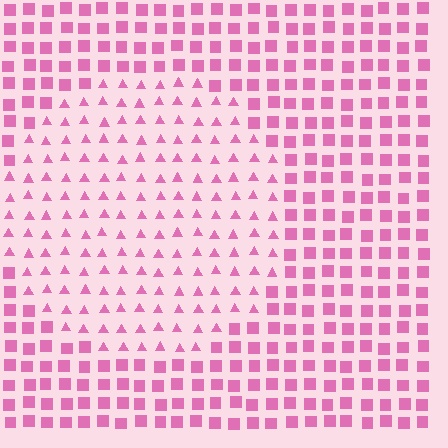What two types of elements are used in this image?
The image uses triangles inside the circle region and squares outside it.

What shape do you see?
I see a circle.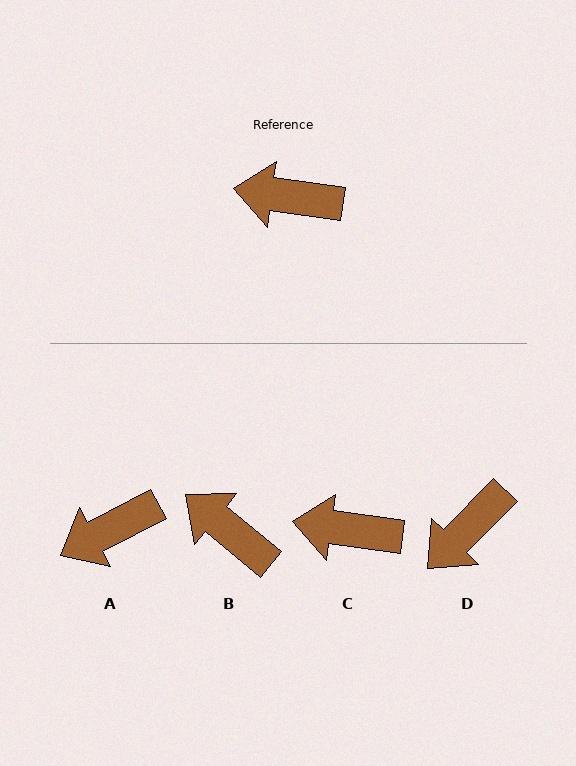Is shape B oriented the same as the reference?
No, it is off by about 32 degrees.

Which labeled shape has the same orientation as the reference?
C.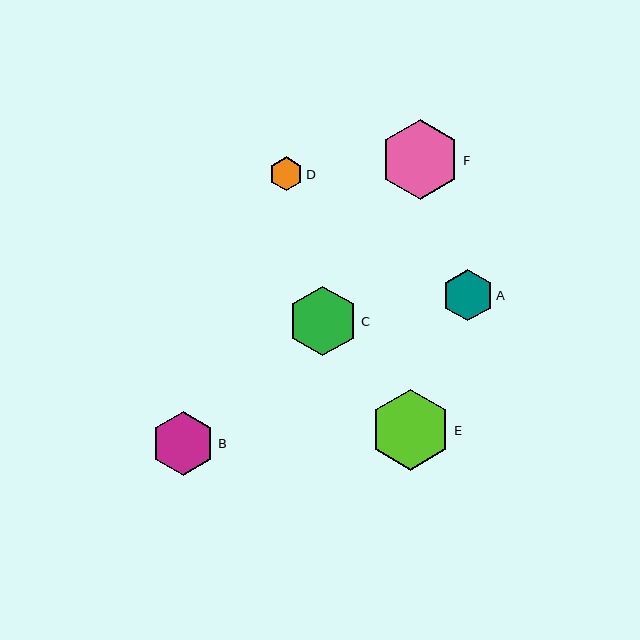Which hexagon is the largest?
Hexagon E is the largest with a size of approximately 81 pixels.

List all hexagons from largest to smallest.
From largest to smallest: E, F, C, B, A, D.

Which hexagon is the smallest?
Hexagon D is the smallest with a size of approximately 34 pixels.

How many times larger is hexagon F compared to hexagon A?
Hexagon F is approximately 1.6 times the size of hexagon A.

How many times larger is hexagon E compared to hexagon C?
Hexagon E is approximately 1.2 times the size of hexagon C.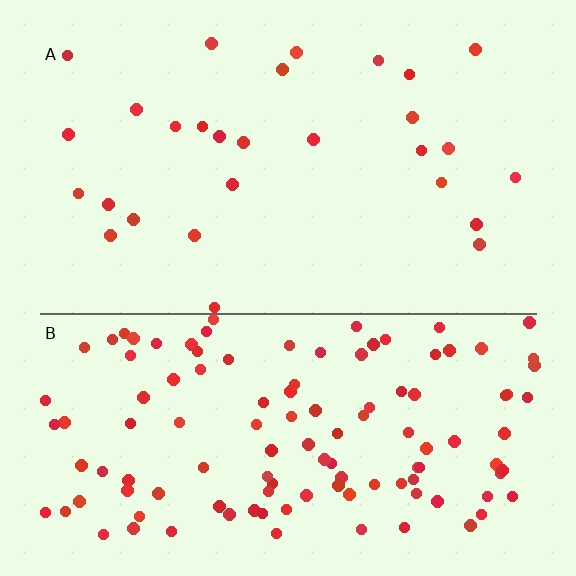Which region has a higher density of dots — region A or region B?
B (the bottom).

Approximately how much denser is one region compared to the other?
Approximately 4.2× — region B over region A.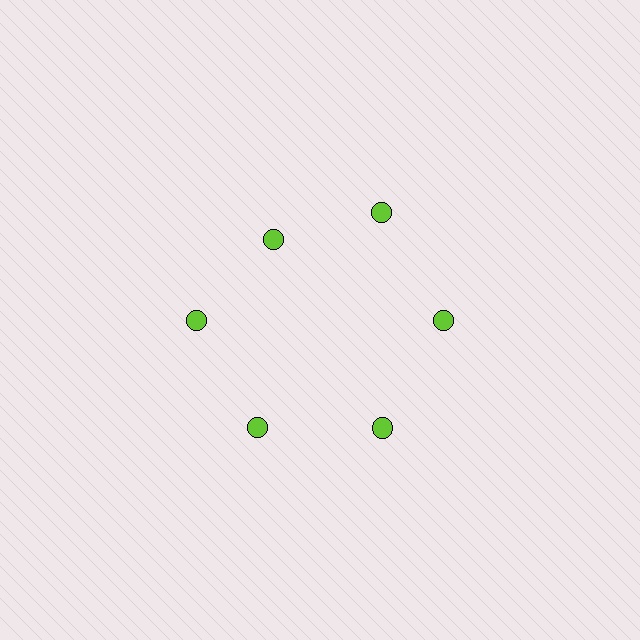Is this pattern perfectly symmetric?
No. The 6 lime circles are arranged in a ring, but one element near the 11 o'clock position is pulled inward toward the center, breaking the 6-fold rotational symmetry.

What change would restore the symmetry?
The symmetry would be restored by moving it outward, back onto the ring so that all 6 circles sit at equal angles and equal distance from the center.